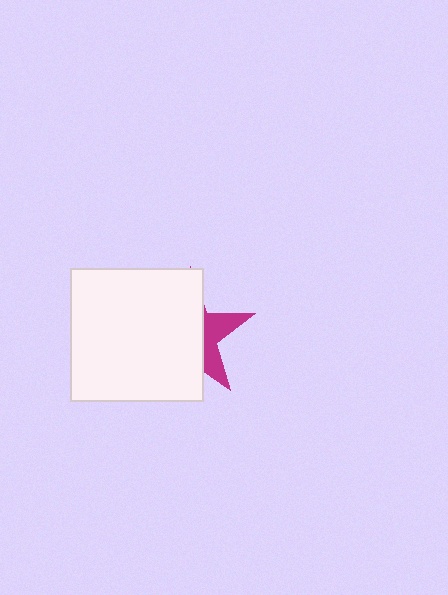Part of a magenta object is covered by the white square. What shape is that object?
It is a star.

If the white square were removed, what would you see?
You would see the complete magenta star.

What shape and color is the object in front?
The object in front is a white square.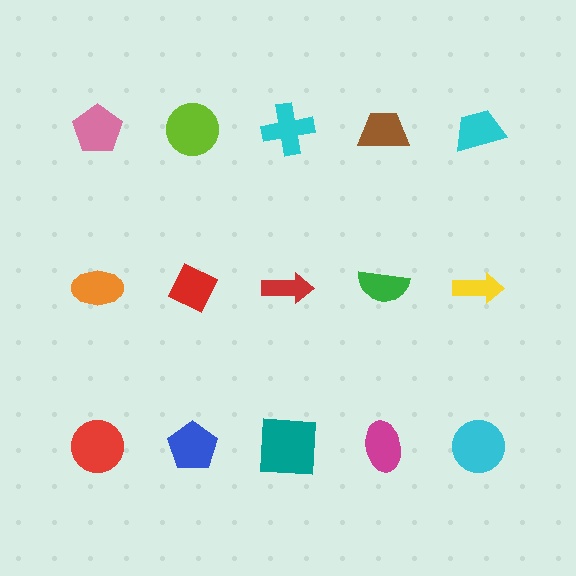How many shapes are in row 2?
5 shapes.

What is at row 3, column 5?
A cyan circle.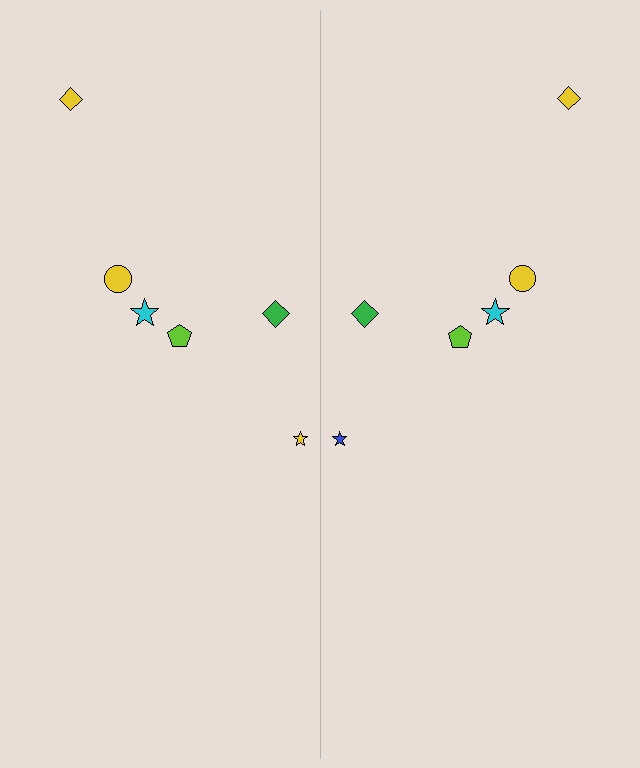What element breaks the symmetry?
The blue star on the right side breaks the symmetry — its mirror counterpart is yellow.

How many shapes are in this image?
There are 12 shapes in this image.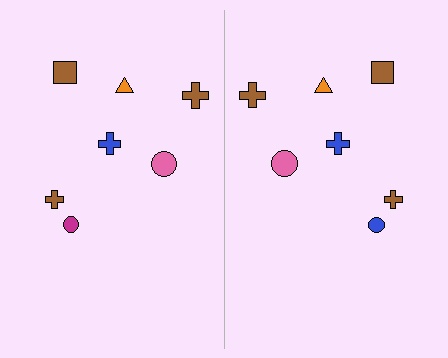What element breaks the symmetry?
The blue circle on the right side breaks the symmetry — its mirror counterpart is magenta.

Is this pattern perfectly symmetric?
No, the pattern is not perfectly symmetric. The blue circle on the right side breaks the symmetry — its mirror counterpart is magenta.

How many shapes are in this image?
There are 14 shapes in this image.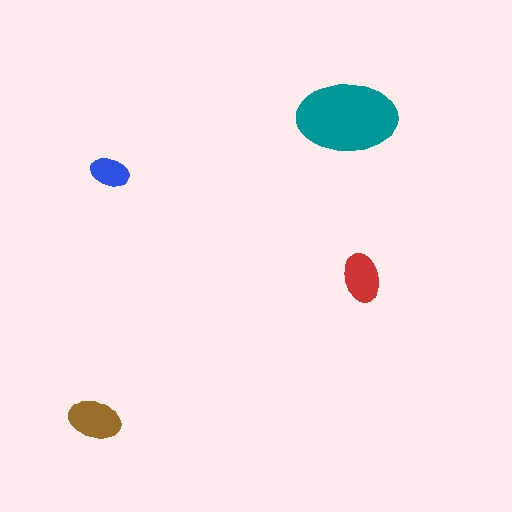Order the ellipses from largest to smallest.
the teal one, the brown one, the red one, the blue one.